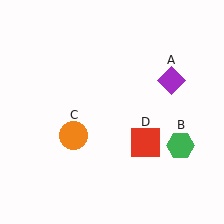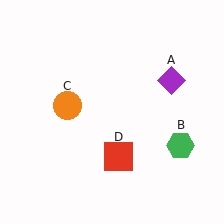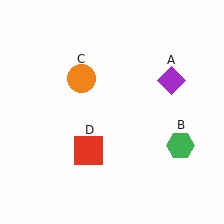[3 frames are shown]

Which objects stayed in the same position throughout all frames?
Purple diamond (object A) and green hexagon (object B) remained stationary.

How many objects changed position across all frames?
2 objects changed position: orange circle (object C), red square (object D).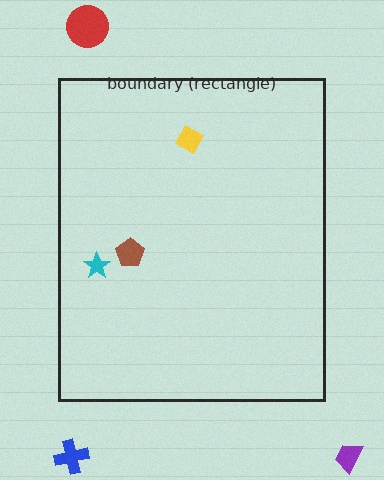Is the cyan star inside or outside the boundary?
Inside.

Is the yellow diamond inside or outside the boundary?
Inside.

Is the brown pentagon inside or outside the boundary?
Inside.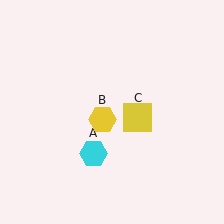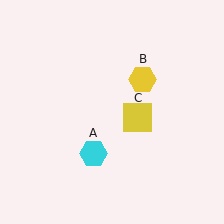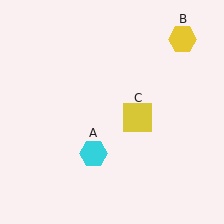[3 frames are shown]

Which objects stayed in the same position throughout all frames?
Cyan hexagon (object A) and yellow square (object C) remained stationary.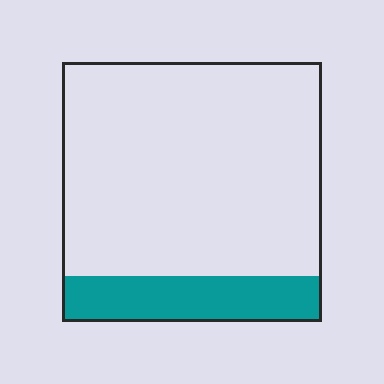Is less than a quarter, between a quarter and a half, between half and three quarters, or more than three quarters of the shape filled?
Less than a quarter.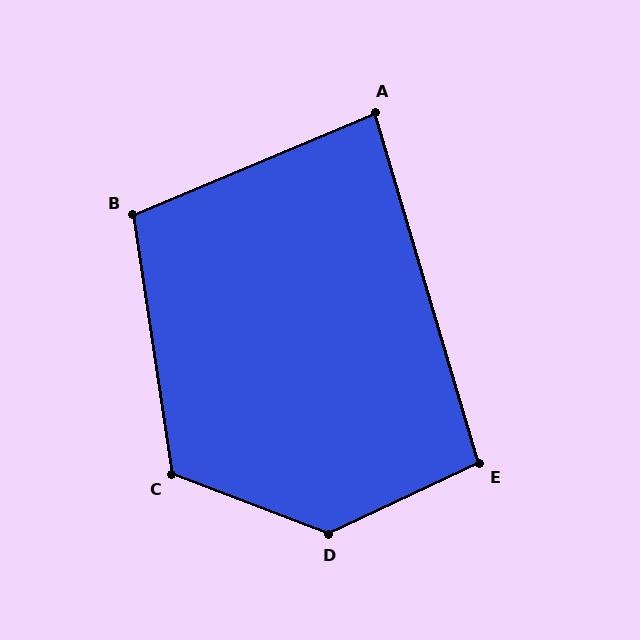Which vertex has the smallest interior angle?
A, at approximately 84 degrees.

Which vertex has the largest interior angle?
D, at approximately 134 degrees.